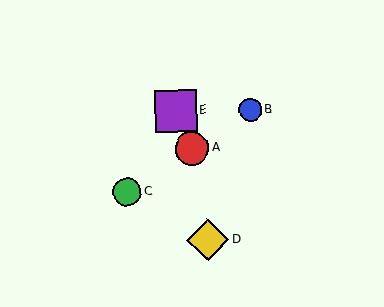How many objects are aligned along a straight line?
3 objects (A, B, C) are aligned along a straight line.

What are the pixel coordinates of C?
Object C is at (127, 192).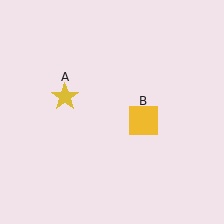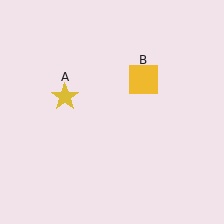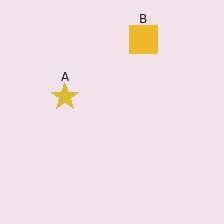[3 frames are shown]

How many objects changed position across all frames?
1 object changed position: yellow square (object B).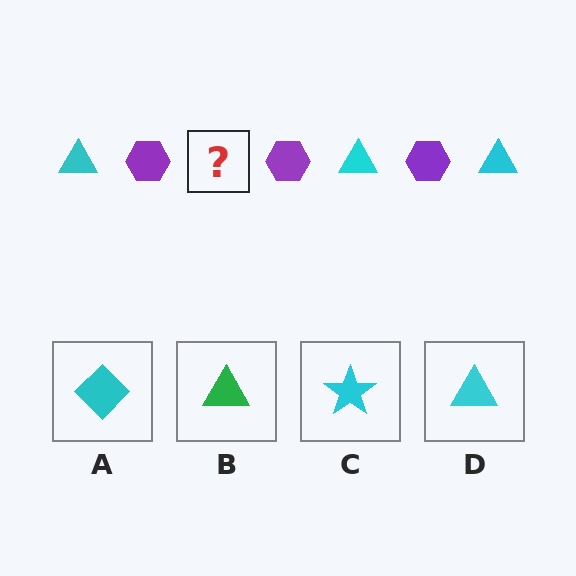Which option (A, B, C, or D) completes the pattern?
D.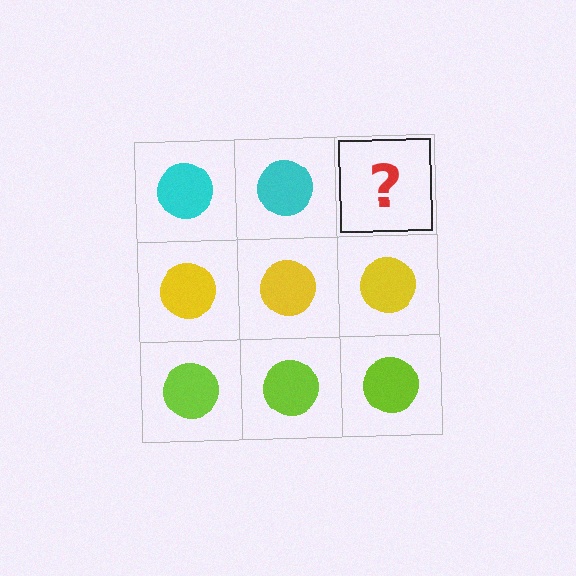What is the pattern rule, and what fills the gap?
The rule is that each row has a consistent color. The gap should be filled with a cyan circle.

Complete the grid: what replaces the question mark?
The question mark should be replaced with a cyan circle.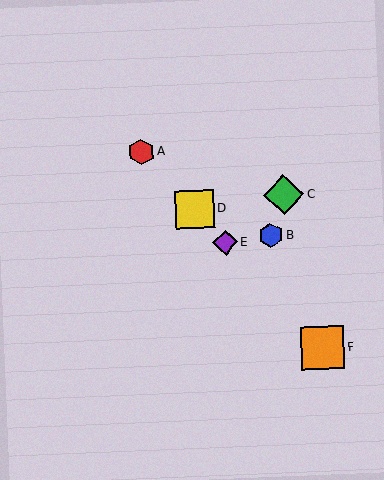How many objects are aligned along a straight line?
4 objects (A, D, E, F) are aligned along a straight line.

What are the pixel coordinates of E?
Object E is at (225, 243).